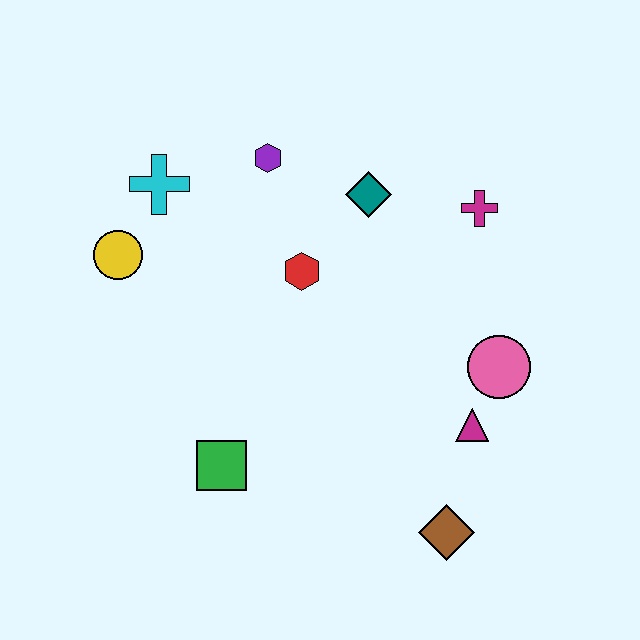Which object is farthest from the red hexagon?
The brown diamond is farthest from the red hexagon.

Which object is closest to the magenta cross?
The teal diamond is closest to the magenta cross.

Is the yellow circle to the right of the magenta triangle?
No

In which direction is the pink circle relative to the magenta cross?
The pink circle is below the magenta cross.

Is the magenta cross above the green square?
Yes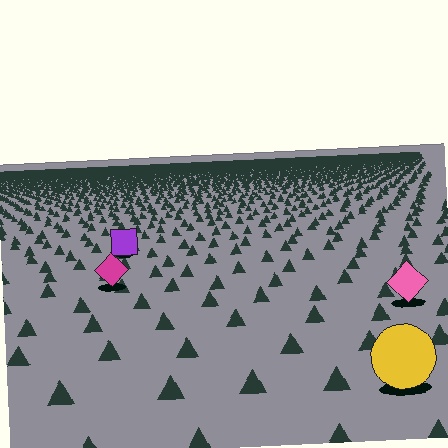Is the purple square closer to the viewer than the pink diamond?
No. The pink diamond is closer — you can tell from the texture gradient: the ground texture is coarser near it.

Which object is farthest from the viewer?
The purple square is farthest from the viewer. It appears smaller and the ground texture around it is denser.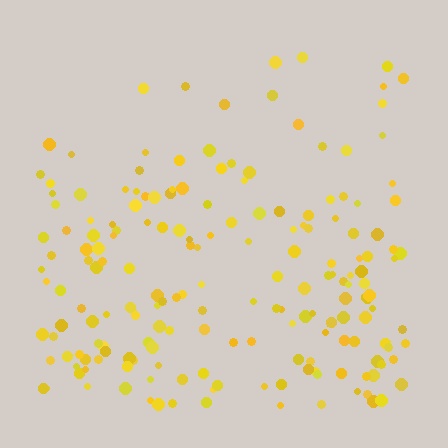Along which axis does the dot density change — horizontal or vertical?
Vertical.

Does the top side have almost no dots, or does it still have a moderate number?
Still a moderate number, just noticeably fewer than the bottom.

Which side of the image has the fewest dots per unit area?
The top.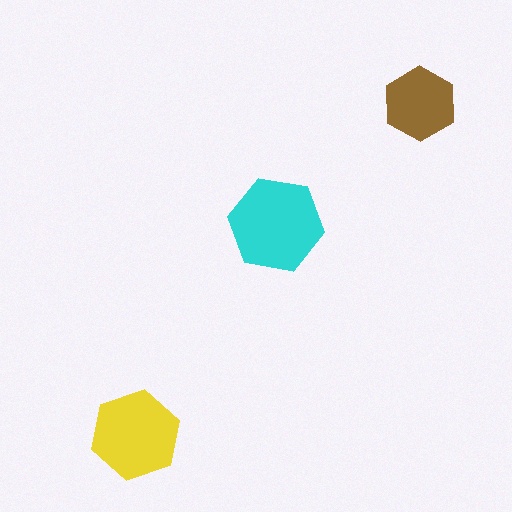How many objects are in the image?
There are 3 objects in the image.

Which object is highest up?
The brown hexagon is topmost.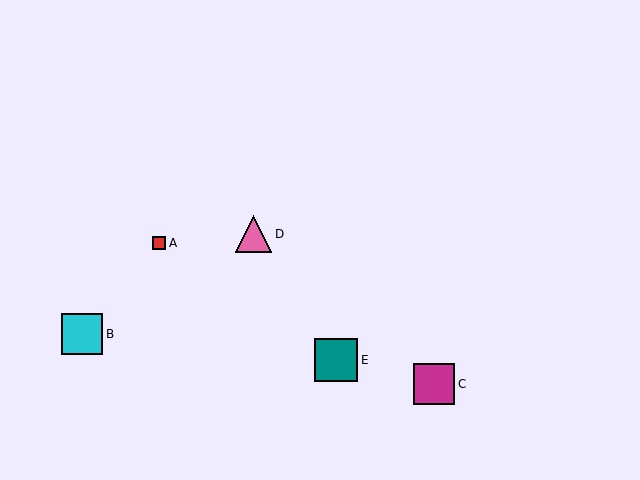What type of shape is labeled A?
Shape A is a red square.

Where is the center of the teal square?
The center of the teal square is at (336, 360).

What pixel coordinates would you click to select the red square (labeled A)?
Click at (159, 243) to select the red square A.